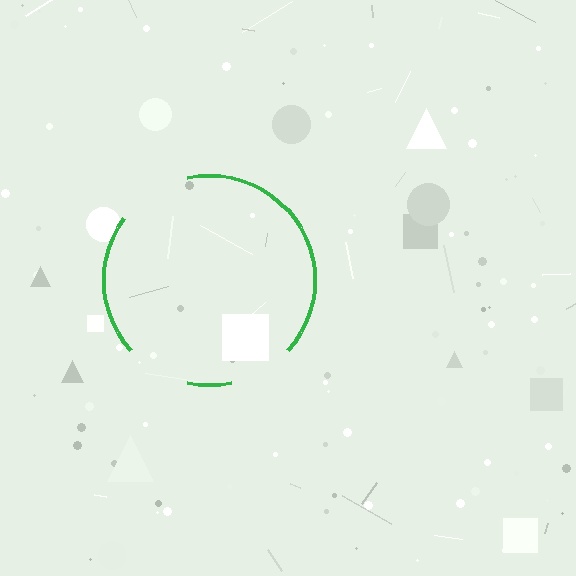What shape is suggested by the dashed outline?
The dashed outline suggests a circle.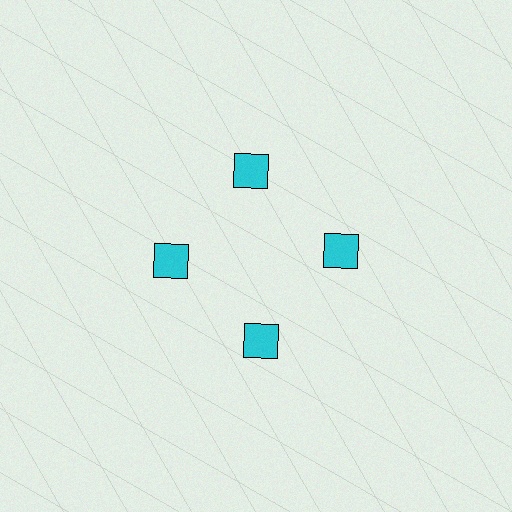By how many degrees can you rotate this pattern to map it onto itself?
The pattern maps onto itself every 90 degrees of rotation.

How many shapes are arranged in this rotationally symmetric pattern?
There are 4 shapes, arranged in 4 groups of 1.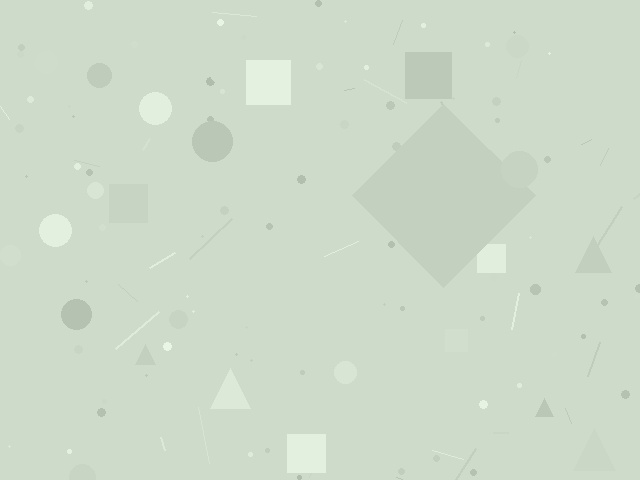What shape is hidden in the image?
A diamond is hidden in the image.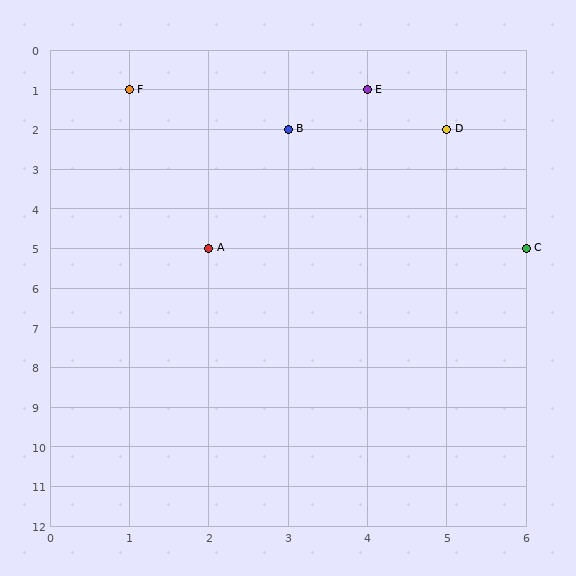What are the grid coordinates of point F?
Point F is at grid coordinates (1, 1).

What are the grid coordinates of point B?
Point B is at grid coordinates (3, 2).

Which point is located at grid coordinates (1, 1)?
Point F is at (1, 1).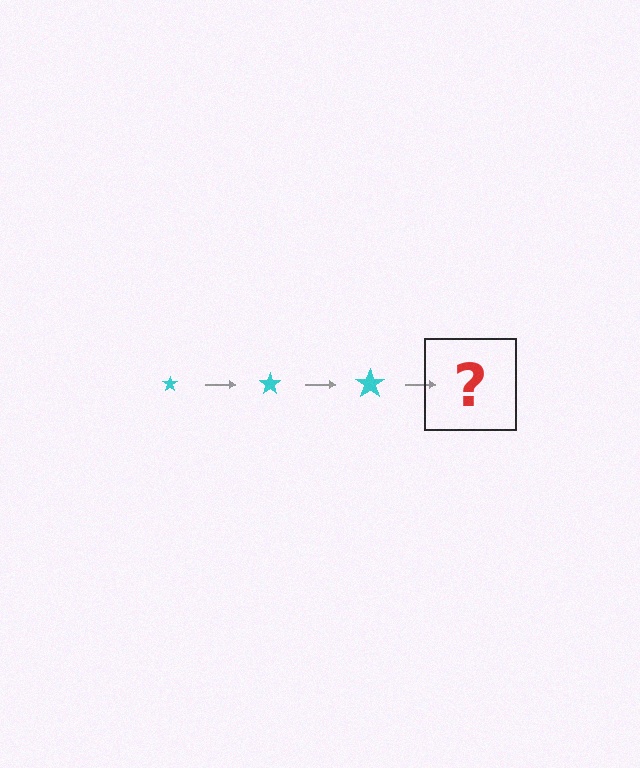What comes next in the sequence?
The next element should be a cyan star, larger than the previous one.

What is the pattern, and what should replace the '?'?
The pattern is that the star gets progressively larger each step. The '?' should be a cyan star, larger than the previous one.